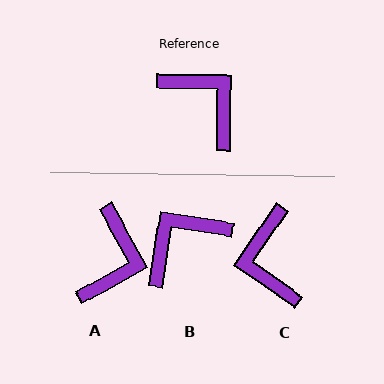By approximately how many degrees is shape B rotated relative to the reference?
Approximately 82 degrees counter-clockwise.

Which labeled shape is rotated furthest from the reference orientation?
C, about 146 degrees away.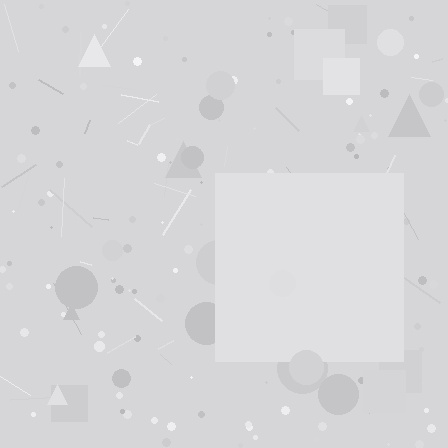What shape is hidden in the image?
A square is hidden in the image.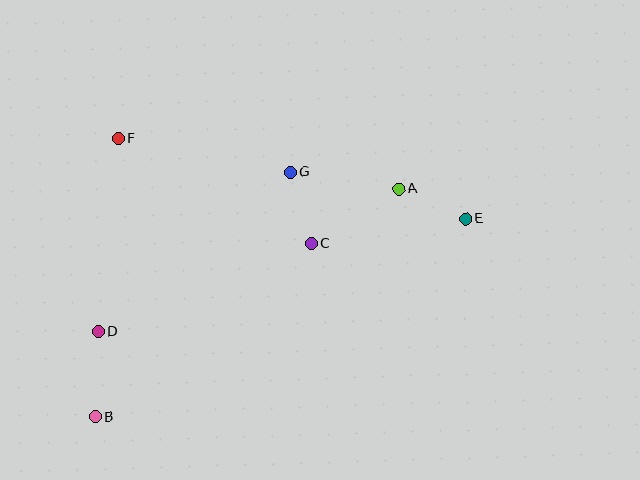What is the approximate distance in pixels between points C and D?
The distance between C and D is approximately 231 pixels.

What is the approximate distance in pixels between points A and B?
The distance between A and B is approximately 379 pixels.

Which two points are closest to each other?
Points A and E are closest to each other.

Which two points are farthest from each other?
Points B and E are farthest from each other.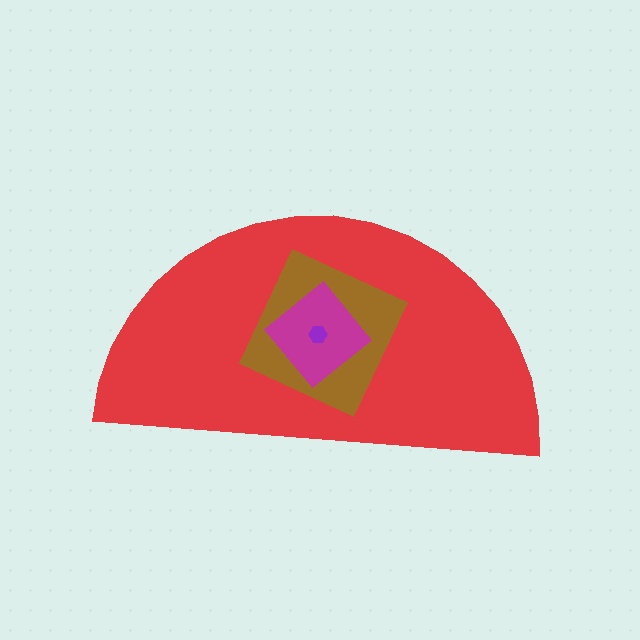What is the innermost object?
The purple hexagon.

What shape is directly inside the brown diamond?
The magenta diamond.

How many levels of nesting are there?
4.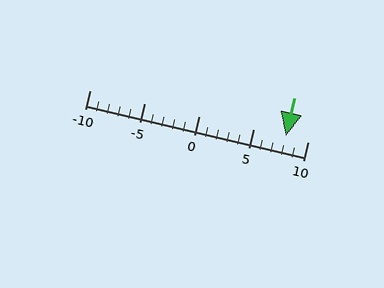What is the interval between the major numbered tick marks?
The major tick marks are spaced 5 units apart.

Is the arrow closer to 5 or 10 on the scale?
The arrow is closer to 10.